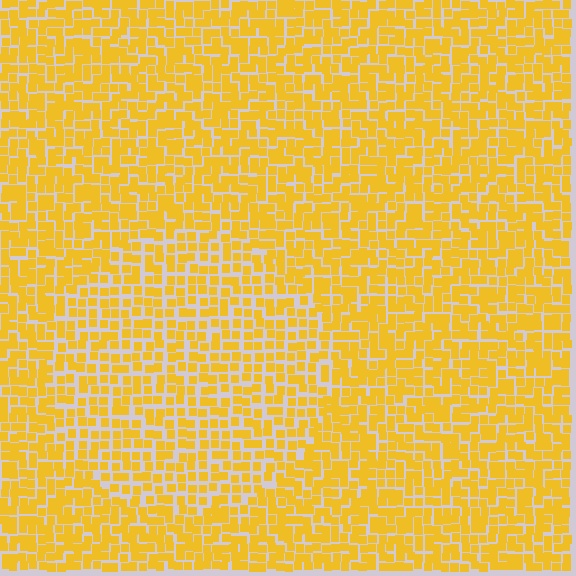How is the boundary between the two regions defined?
The boundary is defined by a change in element density (approximately 1.4x ratio). All elements are the same color, size, and shape.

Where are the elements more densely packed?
The elements are more densely packed outside the circle boundary.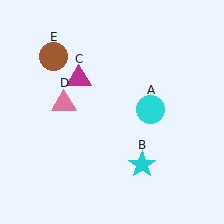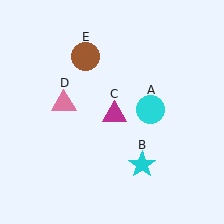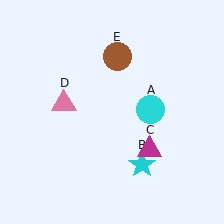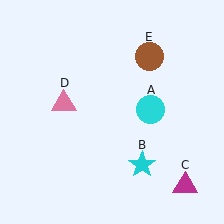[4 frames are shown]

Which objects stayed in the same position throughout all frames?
Cyan circle (object A) and cyan star (object B) and pink triangle (object D) remained stationary.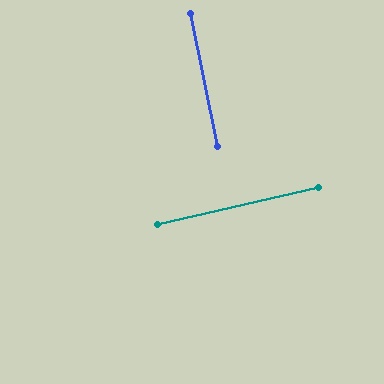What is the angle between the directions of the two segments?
Approximately 88 degrees.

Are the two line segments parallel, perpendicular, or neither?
Perpendicular — they meet at approximately 88°.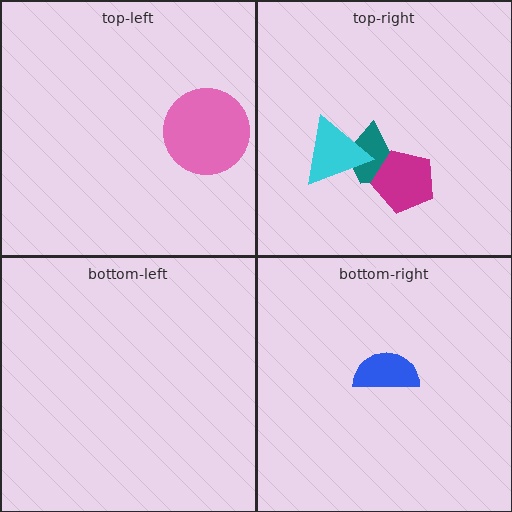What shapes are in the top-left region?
The pink circle.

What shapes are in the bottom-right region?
The blue semicircle.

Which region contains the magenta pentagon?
The top-right region.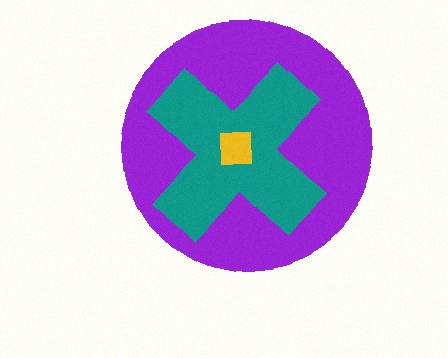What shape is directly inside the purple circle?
The teal cross.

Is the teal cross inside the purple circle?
Yes.